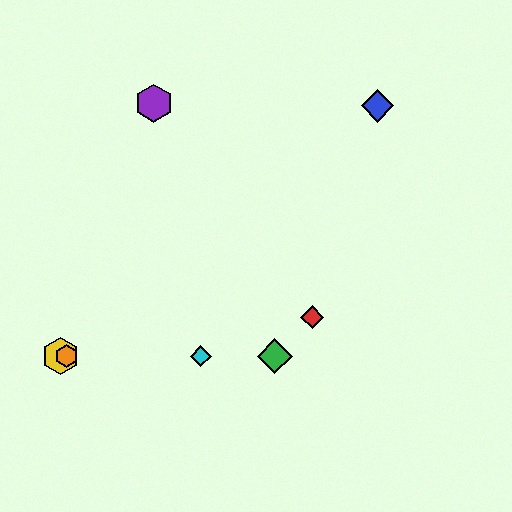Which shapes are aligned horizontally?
The green diamond, the yellow hexagon, the orange hexagon, the cyan diamond are aligned horizontally.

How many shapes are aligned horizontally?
4 shapes (the green diamond, the yellow hexagon, the orange hexagon, the cyan diamond) are aligned horizontally.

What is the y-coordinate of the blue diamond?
The blue diamond is at y≈106.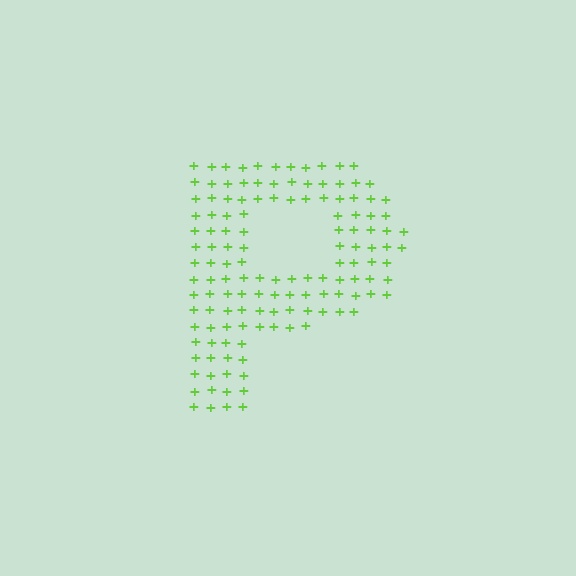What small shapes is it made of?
It is made of small plus signs.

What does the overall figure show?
The overall figure shows the letter P.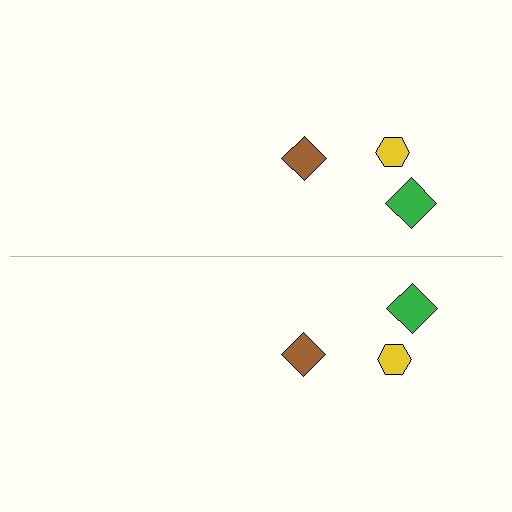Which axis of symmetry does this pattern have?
The pattern has a horizontal axis of symmetry running through the center of the image.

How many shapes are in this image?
There are 6 shapes in this image.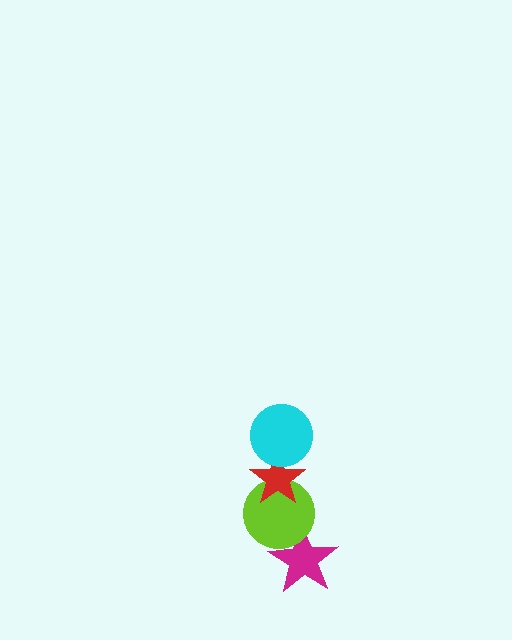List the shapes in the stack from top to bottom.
From top to bottom: the cyan circle, the red star, the lime circle, the magenta star.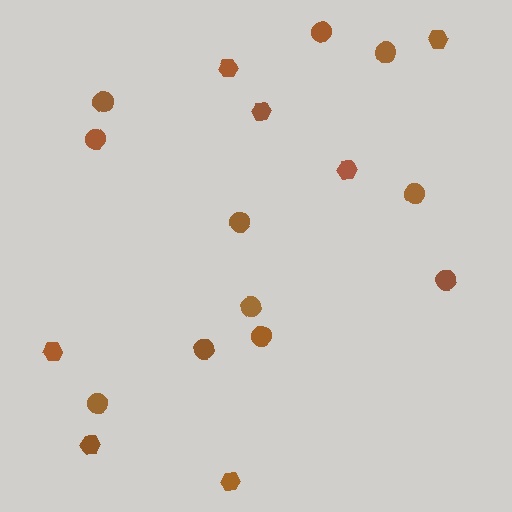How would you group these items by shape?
There are 2 groups: one group of circles (11) and one group of hexagons (7).